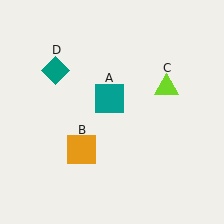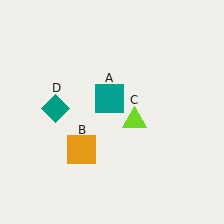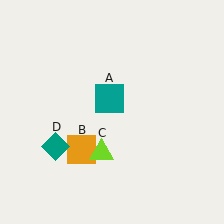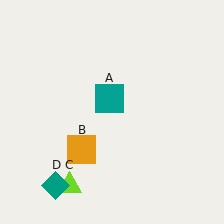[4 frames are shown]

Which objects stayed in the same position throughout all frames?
Teal square (object A) and orange square (object B) remained stationary.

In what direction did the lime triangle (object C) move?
The lime triangle (object C) moved down and to the left.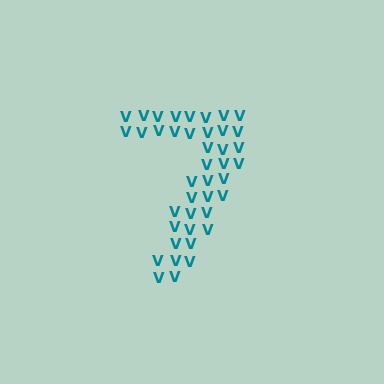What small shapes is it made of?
It is made of small letter V's.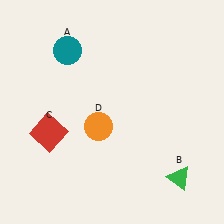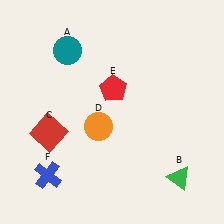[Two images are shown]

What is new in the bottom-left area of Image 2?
A blue cross (F) was added in the bottom-left area of Image 2.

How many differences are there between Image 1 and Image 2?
There are 2 differences between the two images.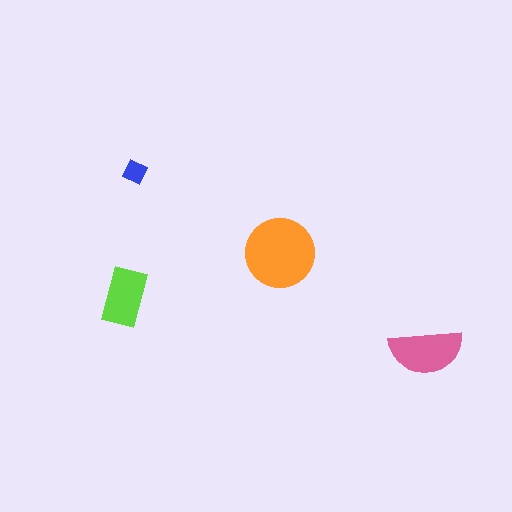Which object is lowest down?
The pink semicircle is bottommost.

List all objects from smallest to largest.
The blue diamond, the lime rectangle, the pink semicircle, the orange circle.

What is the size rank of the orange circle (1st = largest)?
1st.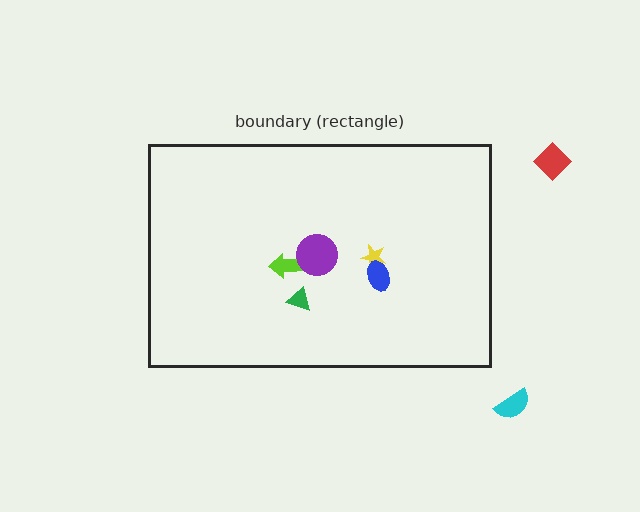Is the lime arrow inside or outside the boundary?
Inside.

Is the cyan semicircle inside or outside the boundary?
Outside.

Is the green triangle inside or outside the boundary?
Inside.